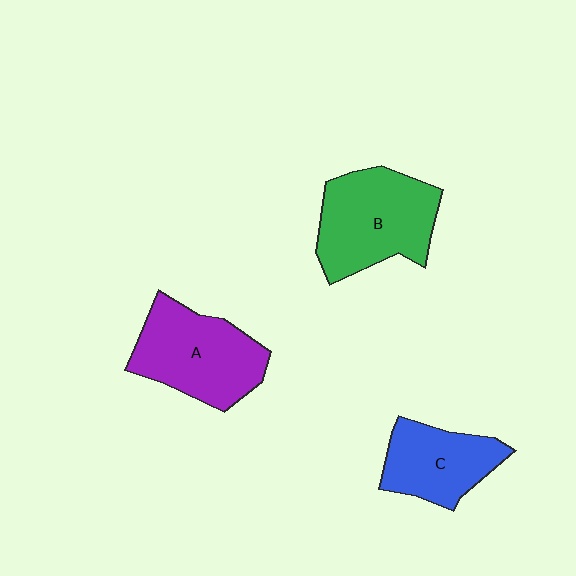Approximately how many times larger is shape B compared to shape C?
Approximately 1.4 times.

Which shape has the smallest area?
Shape C (blue).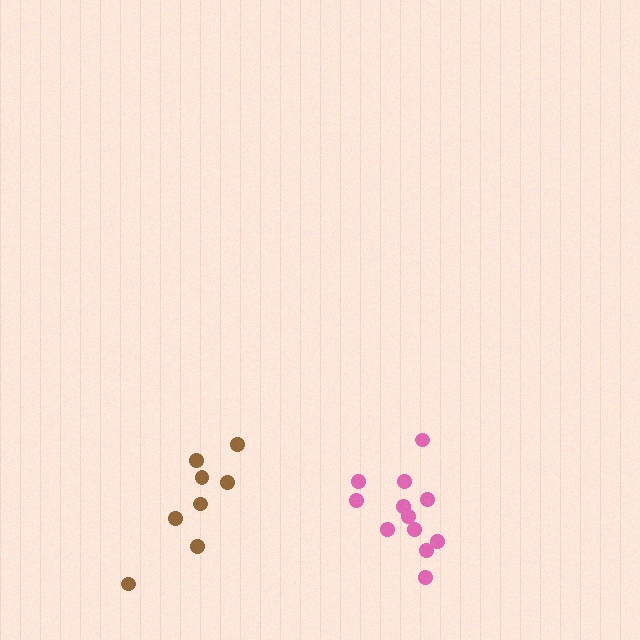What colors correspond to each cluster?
The clusters are colored: pink, brown.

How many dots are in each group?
Group 1: 12 dots, Group 2: 8 dots (20 total).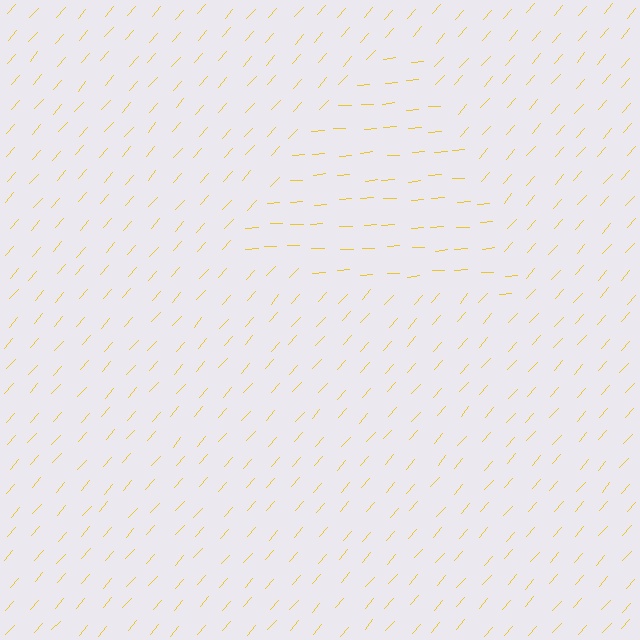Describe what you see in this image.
The image is filled with small yellow line segments. A triangle region in the image has lines oriented differently from the surrounding lines, creating a visible texture boundary.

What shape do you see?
I see a triangle.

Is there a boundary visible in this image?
Yes, there is a texture boundary formed by a change in line orientation.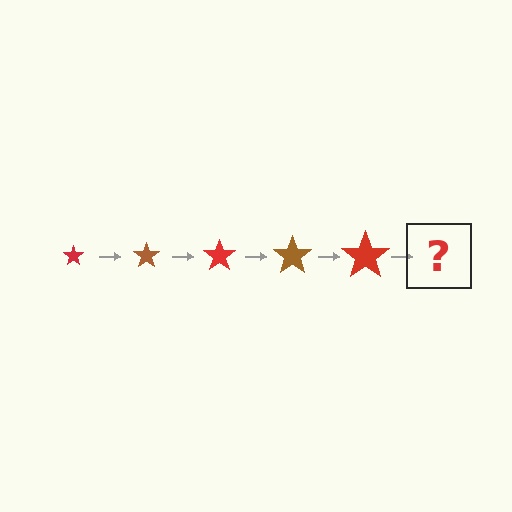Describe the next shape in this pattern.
It should be a brown star, larger than the previous one.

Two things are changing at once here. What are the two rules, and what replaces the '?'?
The two rules are that the star grows larger each step and the color cycles through red and brown. The '?' should be a brown star, larger than the previous one.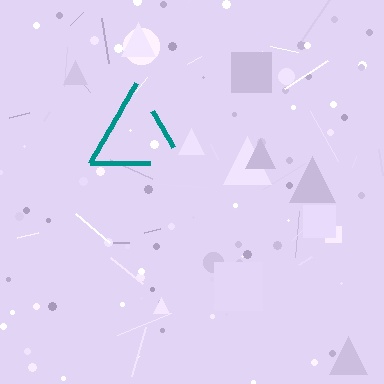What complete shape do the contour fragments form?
The contour fragments form a triangle.